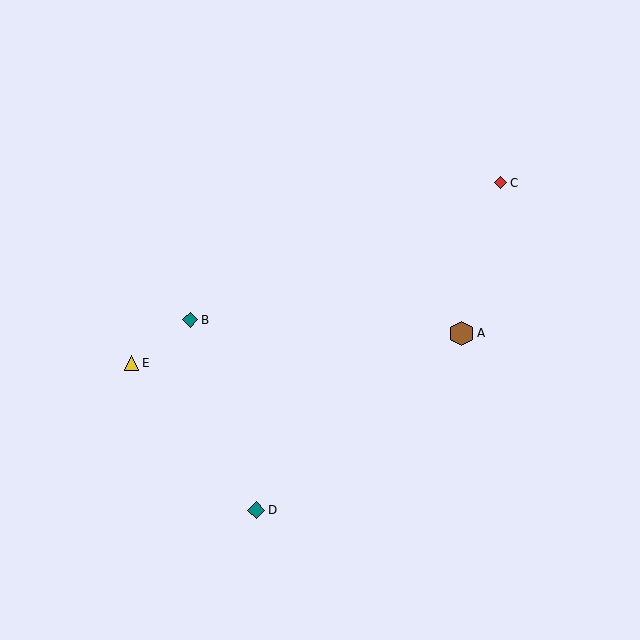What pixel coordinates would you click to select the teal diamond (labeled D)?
Click at (256, 510) to select the teal diamond D.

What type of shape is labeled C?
Shape C is a red diamond.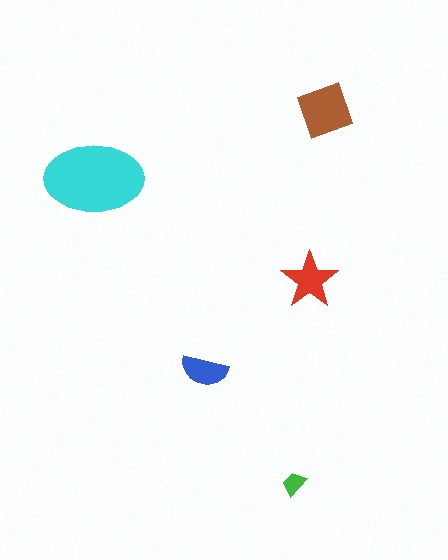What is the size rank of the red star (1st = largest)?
3rd.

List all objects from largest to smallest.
The cyan ellipse, the brown diamond, the red star, the blue semicircle, the green trapezoid.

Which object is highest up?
The brown diamond is topmost.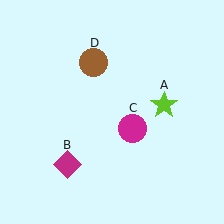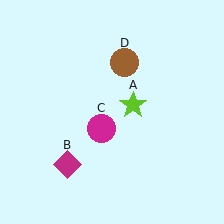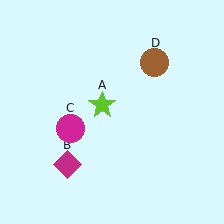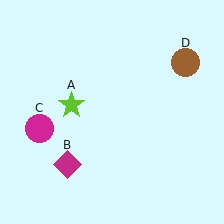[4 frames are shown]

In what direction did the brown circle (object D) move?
The brown circle (object D) moved right.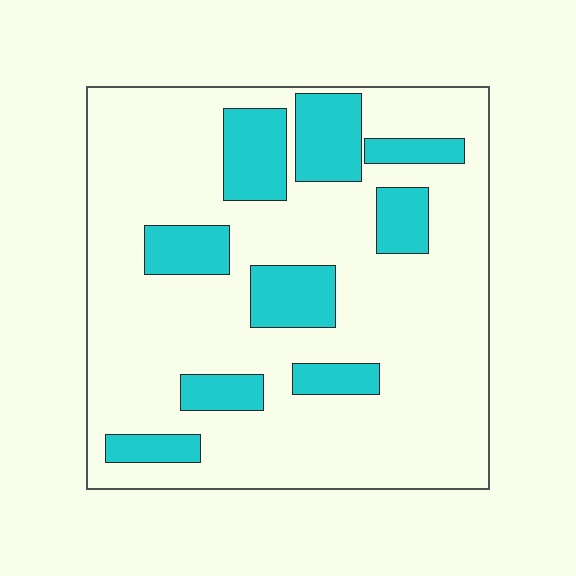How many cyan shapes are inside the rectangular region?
9.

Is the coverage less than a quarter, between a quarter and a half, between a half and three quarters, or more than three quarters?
Less than a quarter.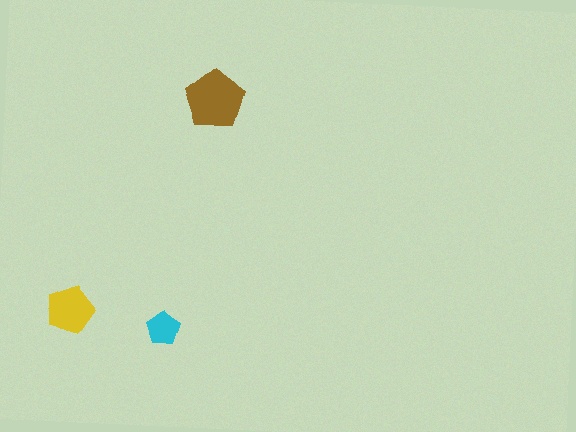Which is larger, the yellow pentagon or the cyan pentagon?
The yellow one.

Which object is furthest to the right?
The brown pentagon is rightmost.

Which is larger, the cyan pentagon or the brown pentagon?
The brown one.